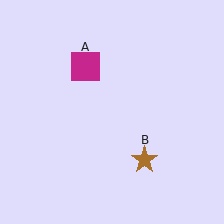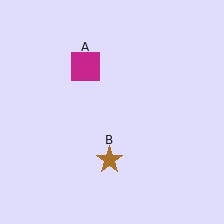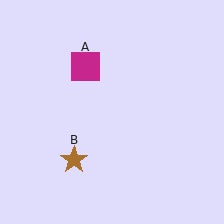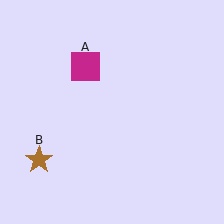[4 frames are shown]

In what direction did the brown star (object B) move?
The brown star (object B) moved left.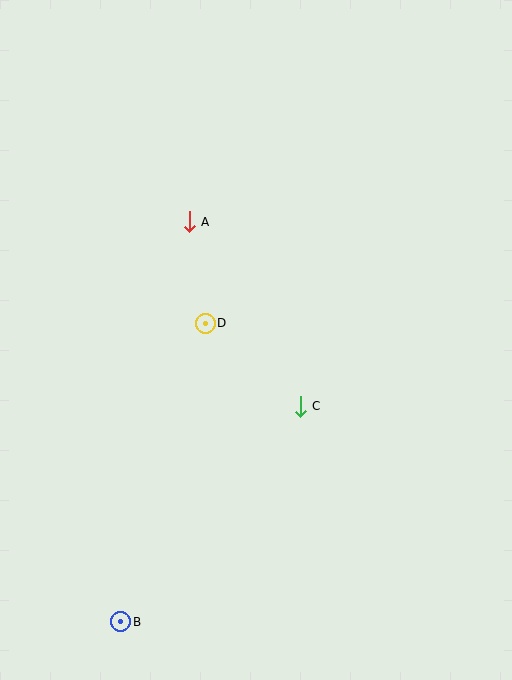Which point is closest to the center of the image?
Point D at (205, 323) is closest to the center.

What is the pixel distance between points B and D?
The distance between B and D is 310 pixels.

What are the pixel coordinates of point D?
Point D is at (205, 323).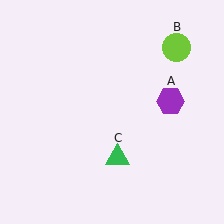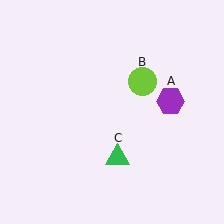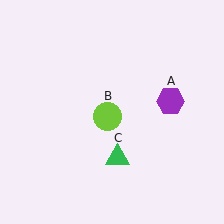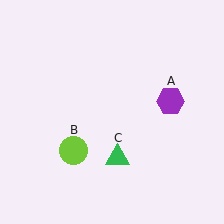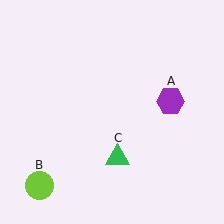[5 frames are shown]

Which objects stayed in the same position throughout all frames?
Purple hexagon (object A) and green triangle (object C) remained stationary.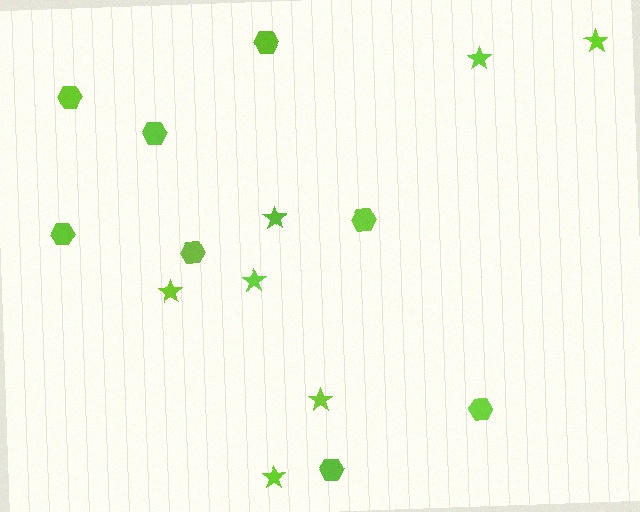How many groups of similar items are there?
There are 2 groups: one group of hexagons (8) and one group of stars (7).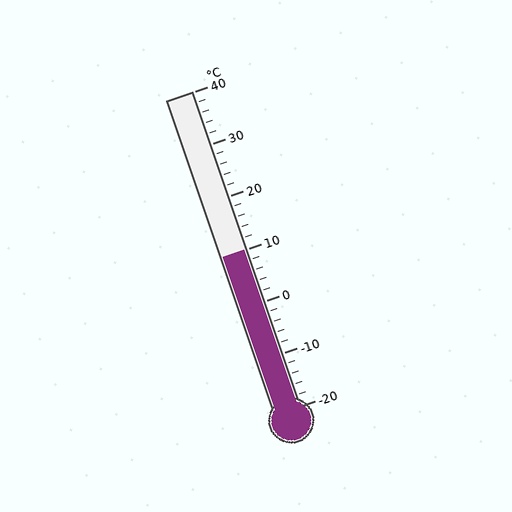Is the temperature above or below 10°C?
The temperature is at 10°C.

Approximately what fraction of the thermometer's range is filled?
The thermometer is filled to approximately 50% of its range.